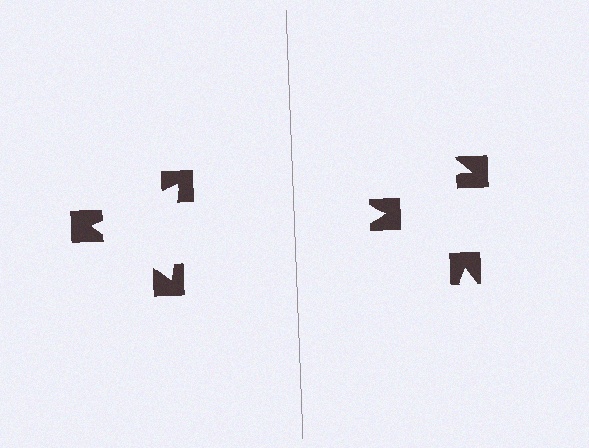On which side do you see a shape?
An illusory triangle appears on the left side. On the right side the wedge cuts are rotated, so no coherent shape forms.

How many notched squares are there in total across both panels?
6 — 3 on each side.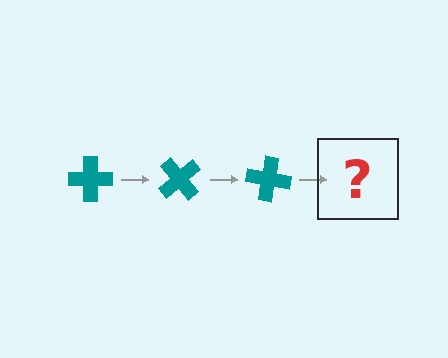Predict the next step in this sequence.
The next step is a teal cross rotated 150 degrees.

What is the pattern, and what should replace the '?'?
The pattern is that the cross rotates 50 degrees each step. The '?' should be a teal cross rotated 150 degrees.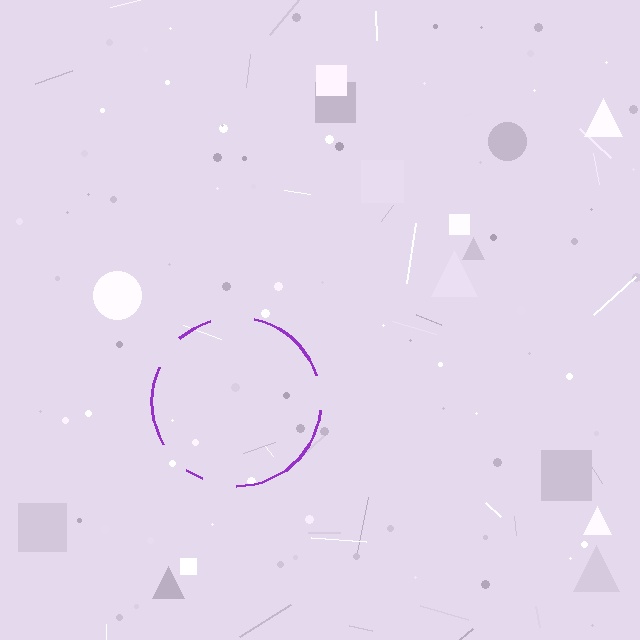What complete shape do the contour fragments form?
The contour fragments form a circle.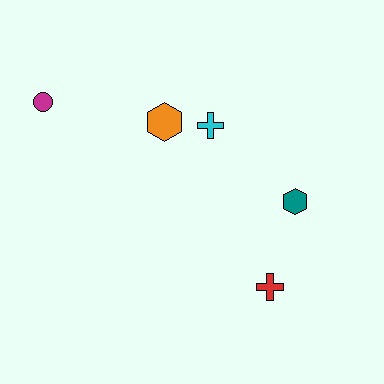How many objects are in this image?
There are 5 objects.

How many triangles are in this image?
There are no triangles.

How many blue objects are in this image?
There are no blue objects.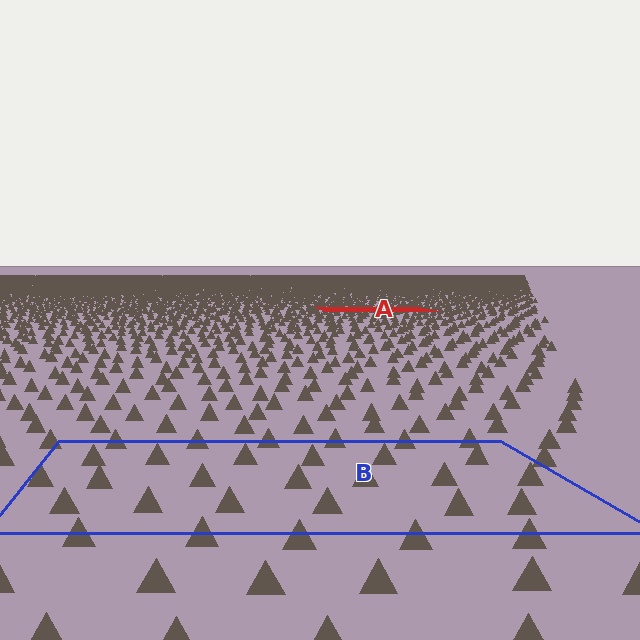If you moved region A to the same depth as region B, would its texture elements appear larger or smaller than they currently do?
They would appear larger. At a closer depth, the same texture elements are projected at a bigger on-screen size.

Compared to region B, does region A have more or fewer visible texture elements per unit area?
Region A has more texture elements per unit area — they are packed more densely because it is farther away.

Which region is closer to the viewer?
Region B is closer. The texture elements there are larger and more spread out.